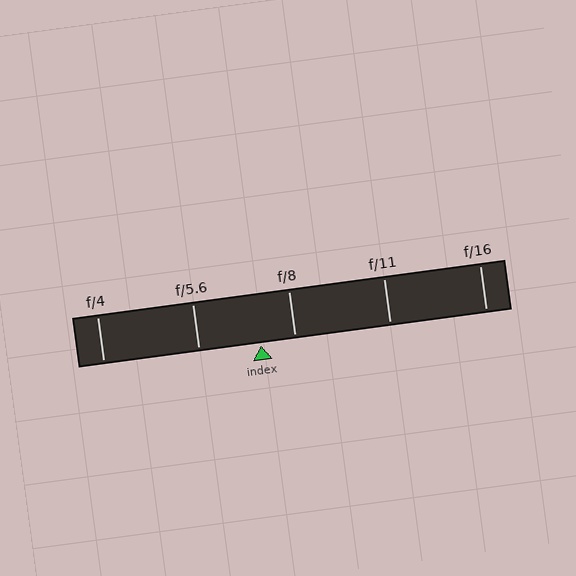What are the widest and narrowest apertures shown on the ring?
The widest aperture shown is f/4 and the narrowest is f/16.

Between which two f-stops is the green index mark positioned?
The index mark is between f/5.6 and f/8.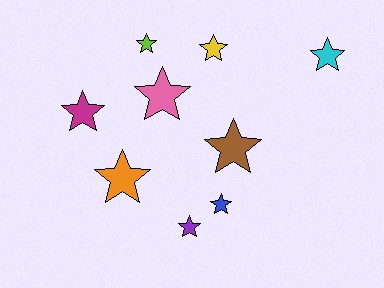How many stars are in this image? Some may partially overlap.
There are 9 stars.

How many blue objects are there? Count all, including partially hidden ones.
There is 1 blue object.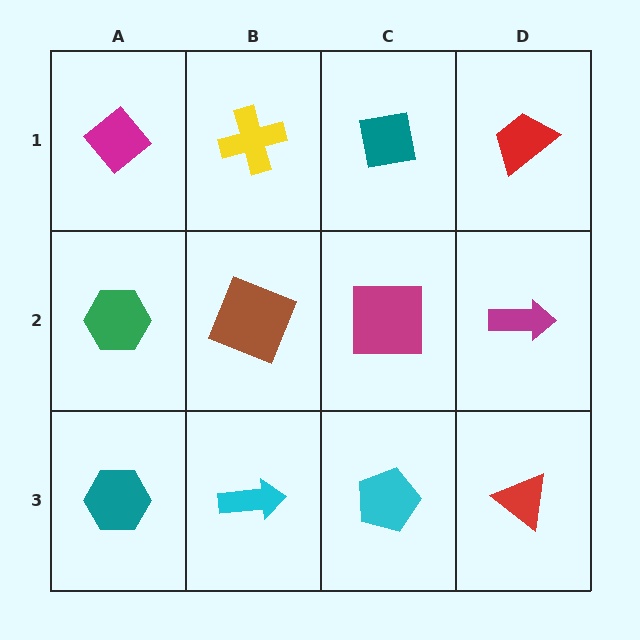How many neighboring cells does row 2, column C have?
4.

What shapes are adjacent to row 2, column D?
A red trapezoid (row 1, column D), a red triangle (row 3, column D), a magenta square (row 2, column C).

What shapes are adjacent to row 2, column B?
A yellow cross (row 1, column B), a cyan arrow (row 3, column B), a green hexagon (row 2, column A), a magenta square (row 2, column C).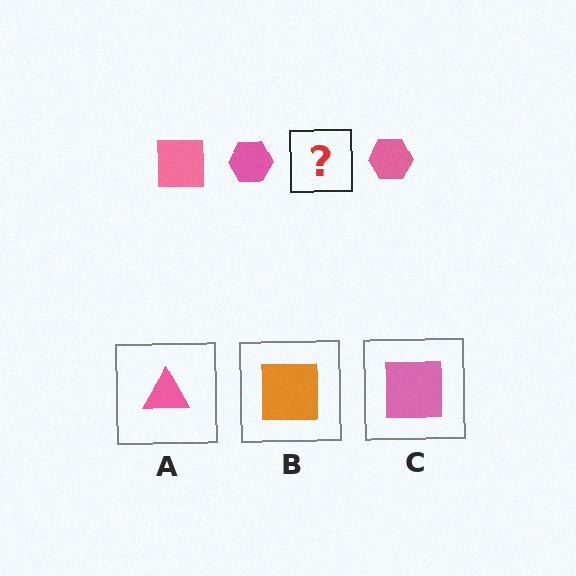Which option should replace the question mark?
Option C.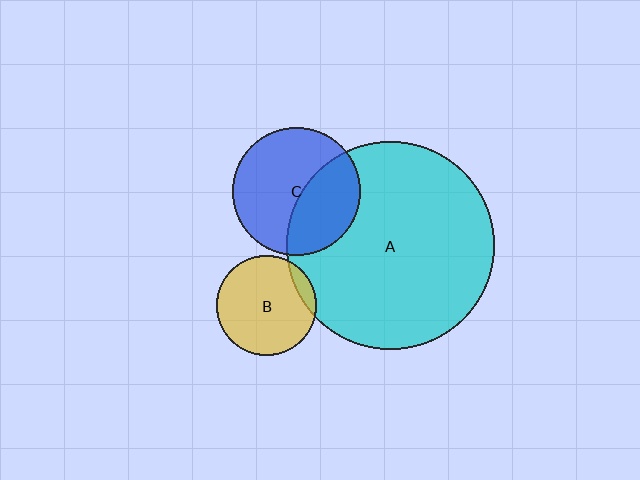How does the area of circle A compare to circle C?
Approximately 2.7 times.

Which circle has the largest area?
Circle A (cyan).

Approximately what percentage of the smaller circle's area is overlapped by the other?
Approximately 10%.